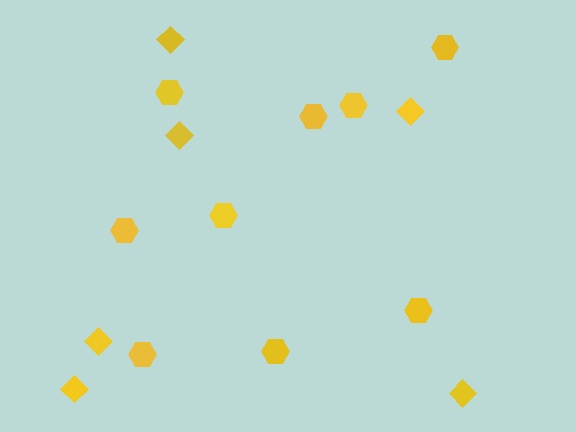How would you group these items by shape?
There are 2 groups: one group of diamonds (6) and one group of hexagons (9).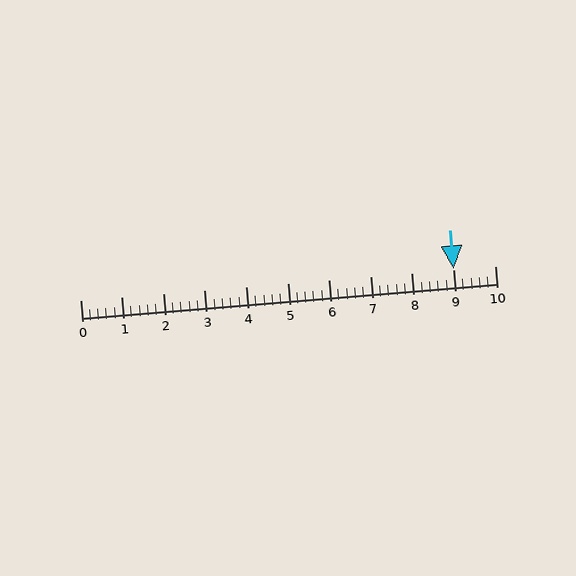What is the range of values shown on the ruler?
The ruler shows values from 0 to 10.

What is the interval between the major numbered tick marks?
The major tick marks are spaced 1 units apart.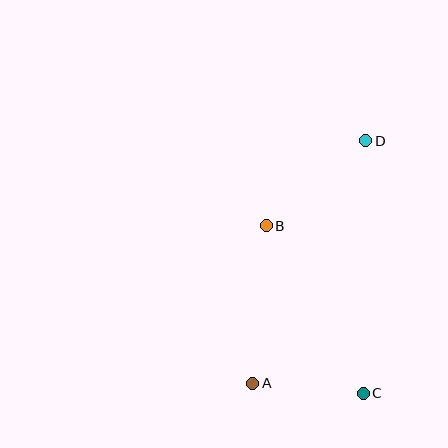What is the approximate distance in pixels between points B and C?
The distance between B and C is approximately 194 pixels.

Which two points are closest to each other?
Points A and C are closest to each other.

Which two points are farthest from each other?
Points A and D are farthest from each other.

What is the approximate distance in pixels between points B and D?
The distance between B and D is approximately 131 pixels.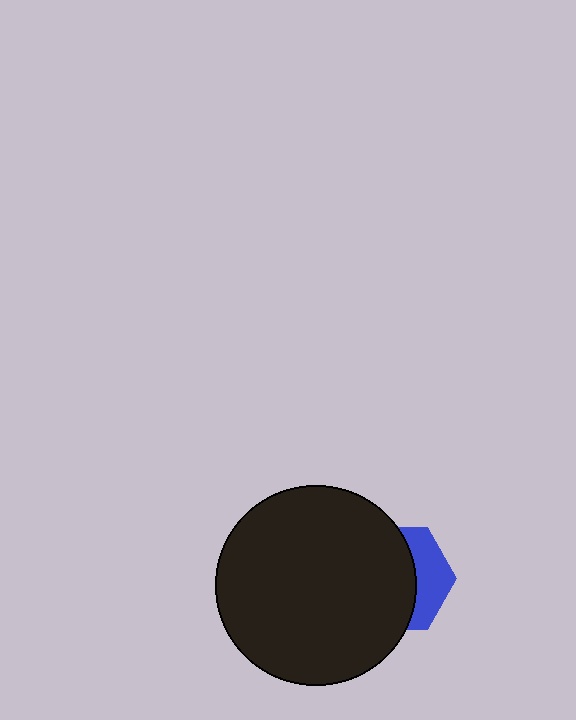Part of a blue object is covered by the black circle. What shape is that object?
It is a hexagon.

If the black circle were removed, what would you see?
You would see the complete blue hexagon.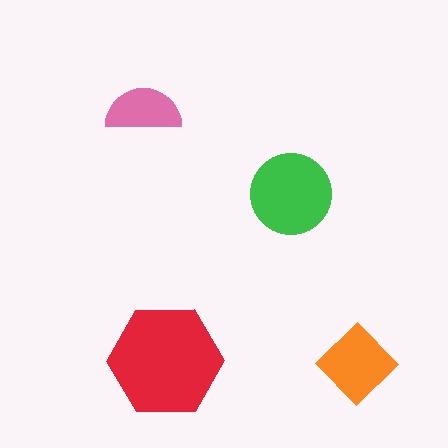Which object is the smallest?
The pink semicircle.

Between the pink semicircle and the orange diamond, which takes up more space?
The orange diamond.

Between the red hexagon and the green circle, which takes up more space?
The red hexagon.